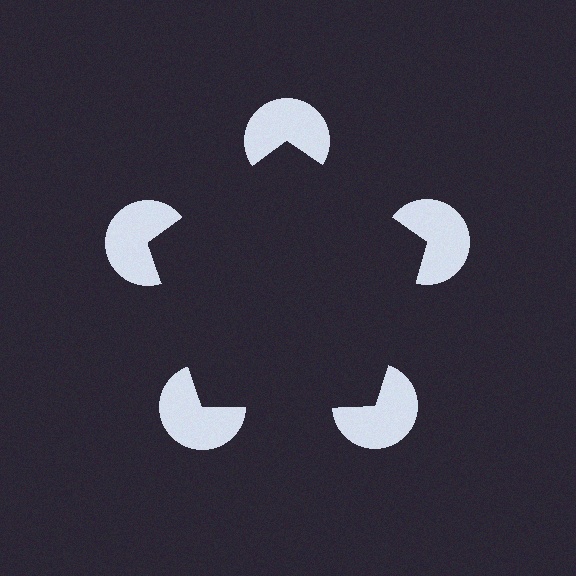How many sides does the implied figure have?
5 sides.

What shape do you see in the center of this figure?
An illusory pentagon — its edges are inferred from the aligned wedge cuts in the pac-man discs, not physically drawn.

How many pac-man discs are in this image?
There are 5 — one at each vertex of the illusory pentagon.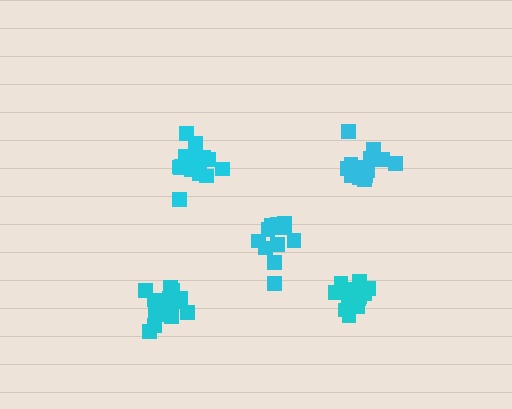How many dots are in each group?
Group 1: 14 dots, Group 2: 17 dots, Group 3: 18 dots, Group 4: 12 dots, Group 5: 18 dots (79 total).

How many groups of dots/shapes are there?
There are 5 groups.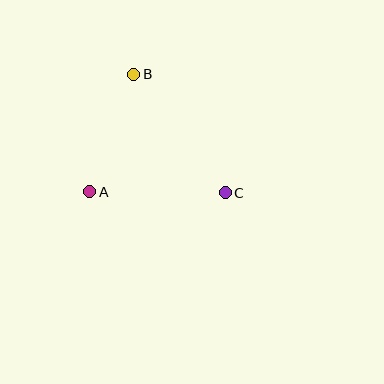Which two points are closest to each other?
Points A and B are closest to each other.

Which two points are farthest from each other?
Points B and C are farthest from each other.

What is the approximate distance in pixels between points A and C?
The distance between A and C is approximately 136 pixels.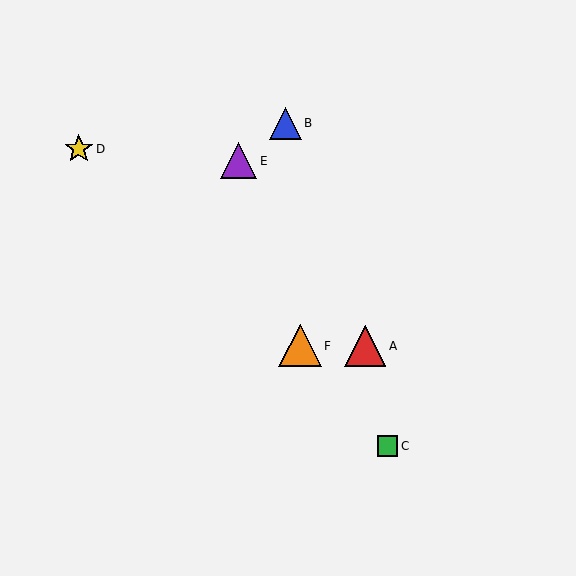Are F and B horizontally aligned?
No, F is at y≈346 and B is at y≈123.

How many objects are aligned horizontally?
2 objects (A, F) are aligned horizontally.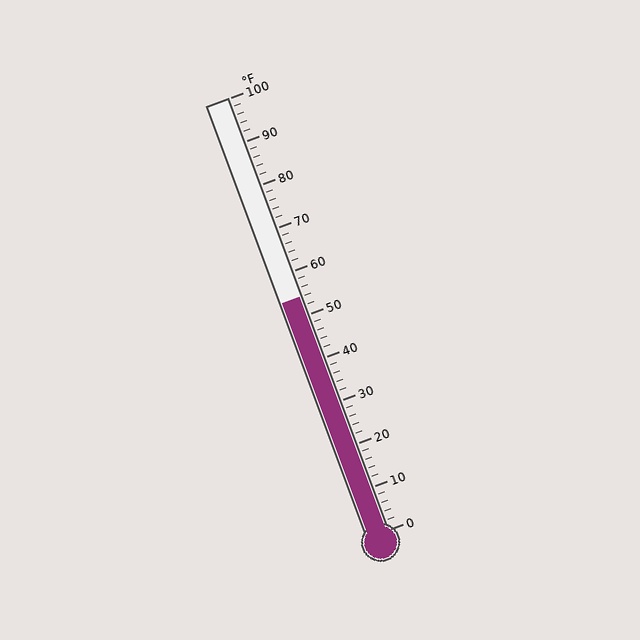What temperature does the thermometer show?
The thermometer shows approximately 54°F.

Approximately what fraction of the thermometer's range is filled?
The thermometer is filled to approximately 55% of its range.